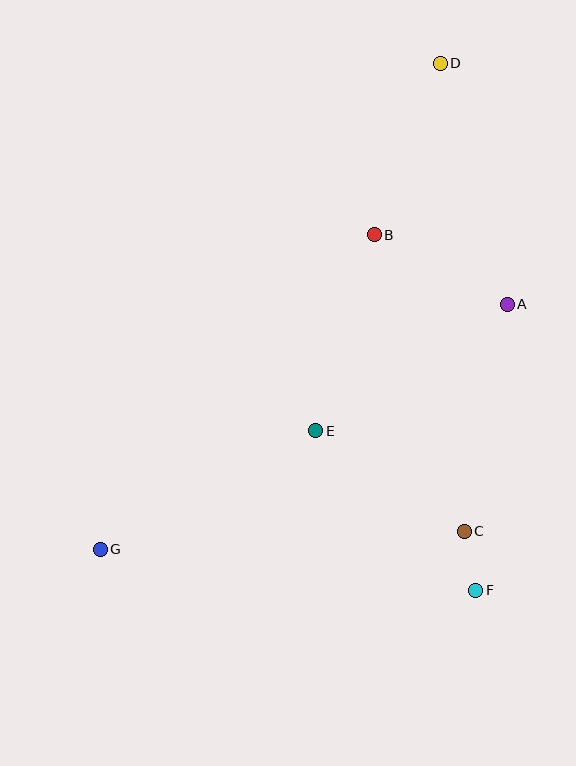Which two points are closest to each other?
Points C and F are closest to each other.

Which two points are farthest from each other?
Points D and G are farthest from each other.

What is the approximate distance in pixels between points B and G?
The distance between B and G is approximately 417 pixels.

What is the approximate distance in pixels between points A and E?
The distance between A and E is approximately 230 pixels.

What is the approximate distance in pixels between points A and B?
The distance between A and B is approximately 150 pixels.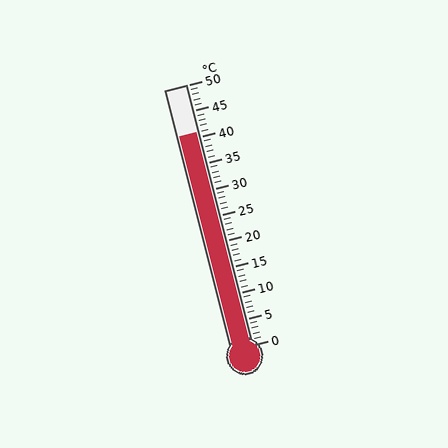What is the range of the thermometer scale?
The thermometer scale ranges from 0°C to 50°C.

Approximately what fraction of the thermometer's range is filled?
The thermometer is filled to approximately 80% of its range.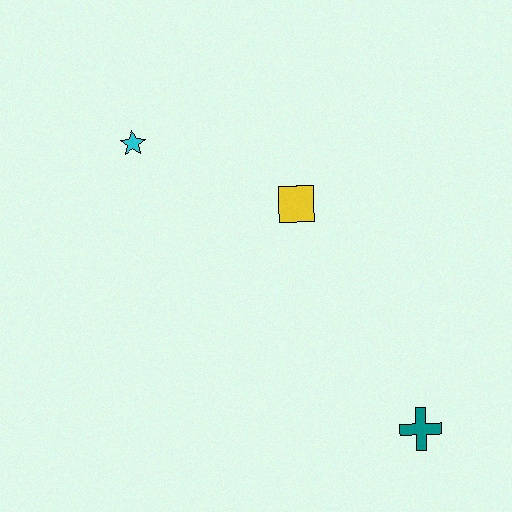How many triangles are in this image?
There are no triangles.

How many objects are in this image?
There are 3 objects.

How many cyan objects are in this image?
There is 1 cyan object.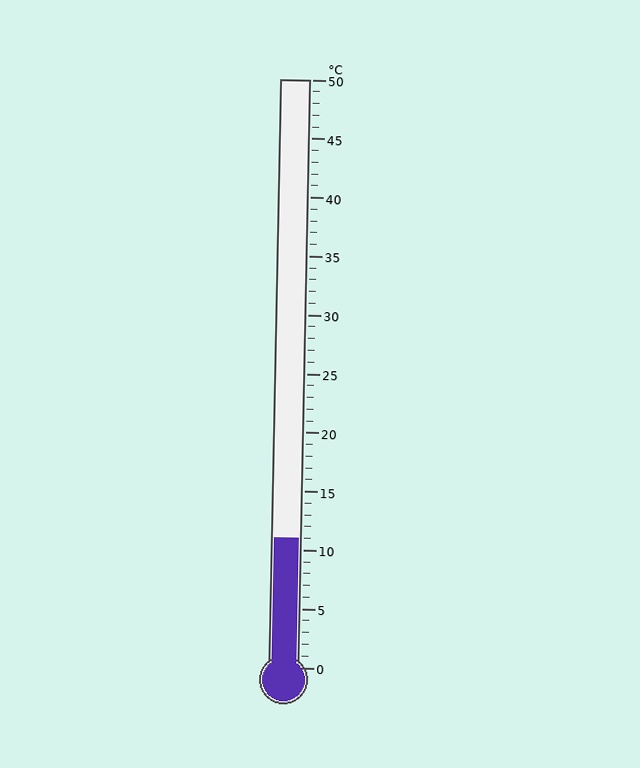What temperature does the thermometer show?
The thermometer shows approximately 11°C.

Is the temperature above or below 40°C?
The temperature is below 40°C.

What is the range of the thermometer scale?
The thermometer scale ranges from 0°C to 50°C.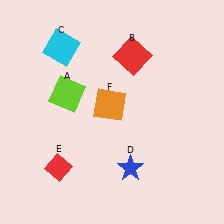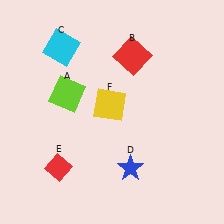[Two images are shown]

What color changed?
The square (F) changed from orange in Image 1 to yellow in Image 2.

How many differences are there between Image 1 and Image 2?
There is 1 difference between the two images.